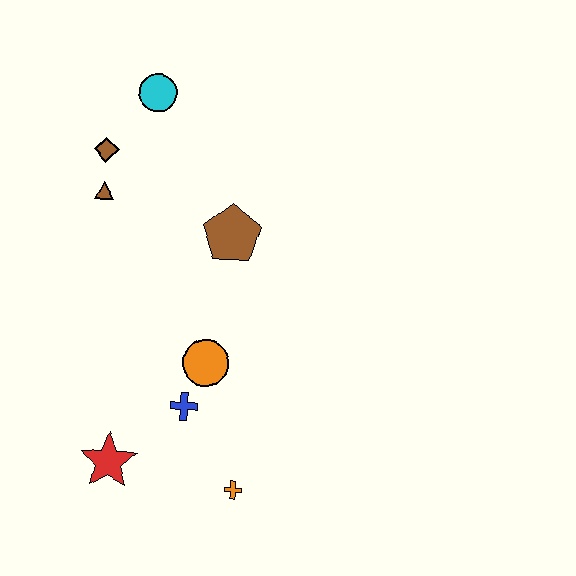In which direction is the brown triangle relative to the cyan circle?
The brown triangle is below the cyan circle.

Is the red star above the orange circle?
No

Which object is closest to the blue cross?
The orange circle is closest to the blue cross.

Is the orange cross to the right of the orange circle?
Yes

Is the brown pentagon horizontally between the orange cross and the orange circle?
Yes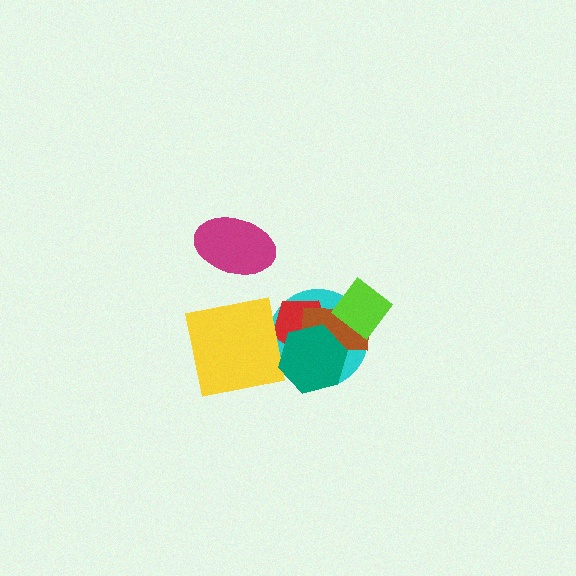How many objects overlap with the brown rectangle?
4 objects overlap with the brown rectangle.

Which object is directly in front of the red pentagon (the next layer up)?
The brown rectangle is directly in front of the red pentagon.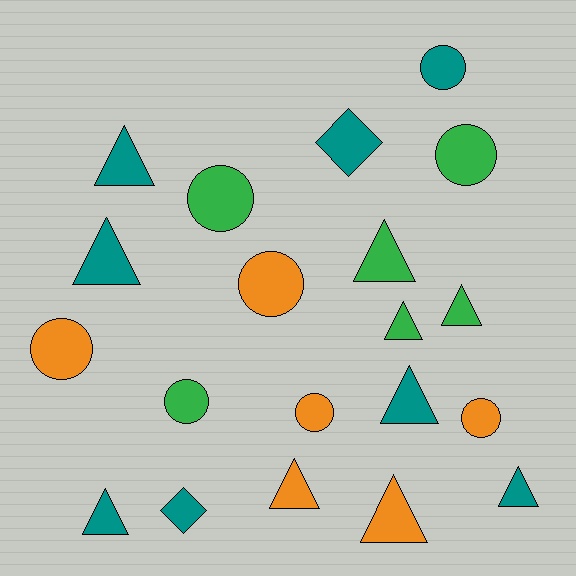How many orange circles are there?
There are 4 orange circles.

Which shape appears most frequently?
Triangle, with 10 objects.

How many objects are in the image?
There are 20 objects.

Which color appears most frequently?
Teal, with 8 objects.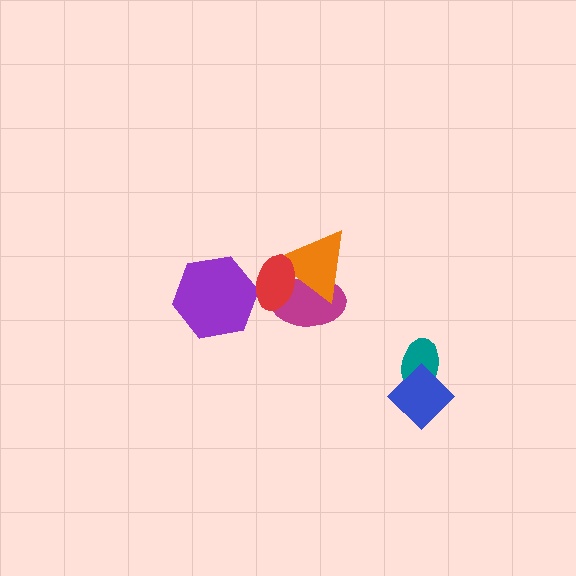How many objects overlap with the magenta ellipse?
2 objects overlap with the magenta ellipse.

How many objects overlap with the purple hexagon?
1 object overlaps with the purple hexagon.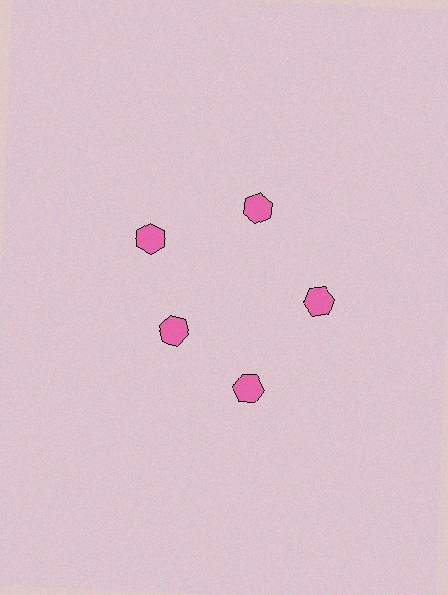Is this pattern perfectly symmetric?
No. The 5 pink hexagons are arranged in a ring, but one element near the 8 o'clock position is pulled inward toward the center, breaking the 5-fold rotational symmetry.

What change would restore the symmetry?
The symmetry would be restored by moving it outward, back onto the ring so that all 5 hexagons sit at equal angles and equal distance from the center.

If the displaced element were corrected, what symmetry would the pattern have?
It would have 5-fold rotational symmetry — the pattern would map onto itself every 72 degrees.